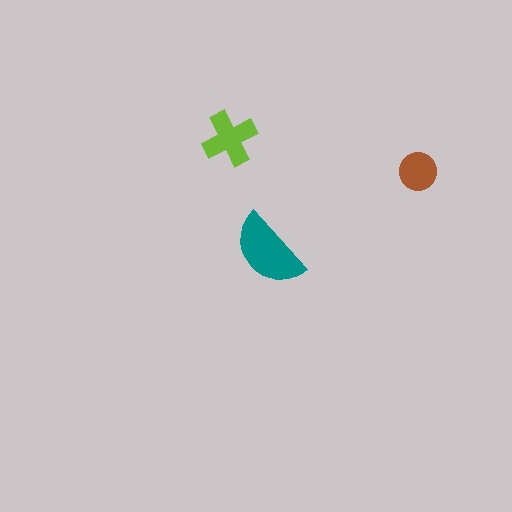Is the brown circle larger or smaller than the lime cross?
Smaller.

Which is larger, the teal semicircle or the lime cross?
The teal semicircle.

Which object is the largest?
The teal semicircle.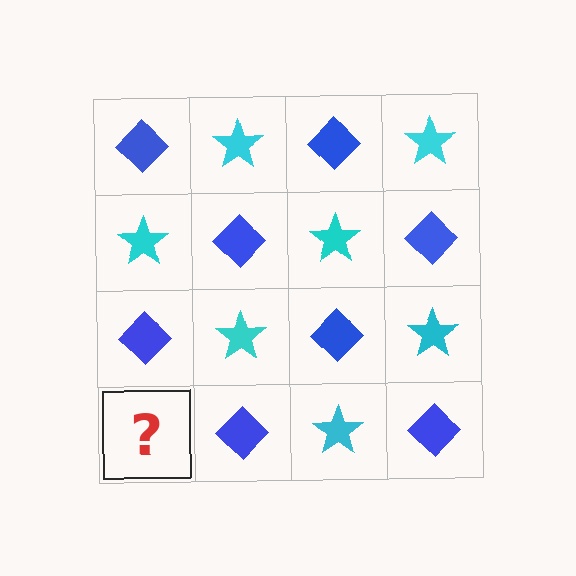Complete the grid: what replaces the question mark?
The question mark should be replaced with a cyan star.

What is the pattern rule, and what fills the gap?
The rule is that it alternates blue diamond and cyan star in a checkerboard pattern. The gap should be filled with a cyan star.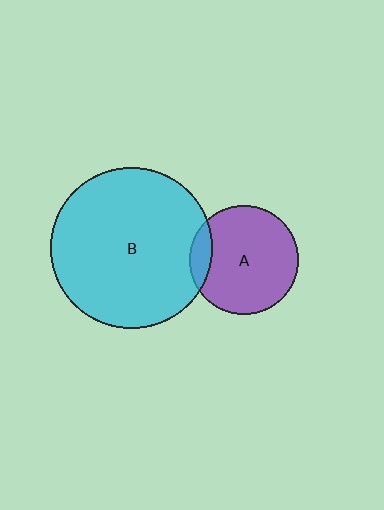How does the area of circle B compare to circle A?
Approximately 2.2 times.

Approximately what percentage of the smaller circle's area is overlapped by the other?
Approximately 10%.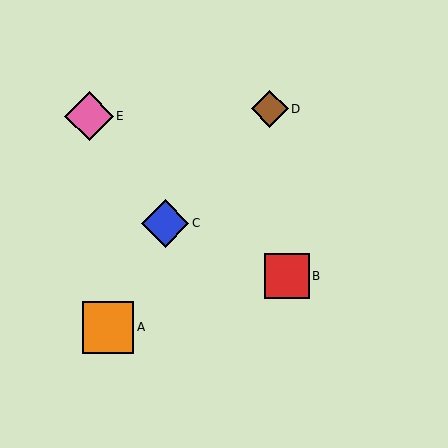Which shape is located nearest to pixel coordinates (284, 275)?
The red square (labeled B) at (287, 276) is nearest to that location.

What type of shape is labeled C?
Shape C is a blue diamond.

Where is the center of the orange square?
The center of the orange square is at (108, 327).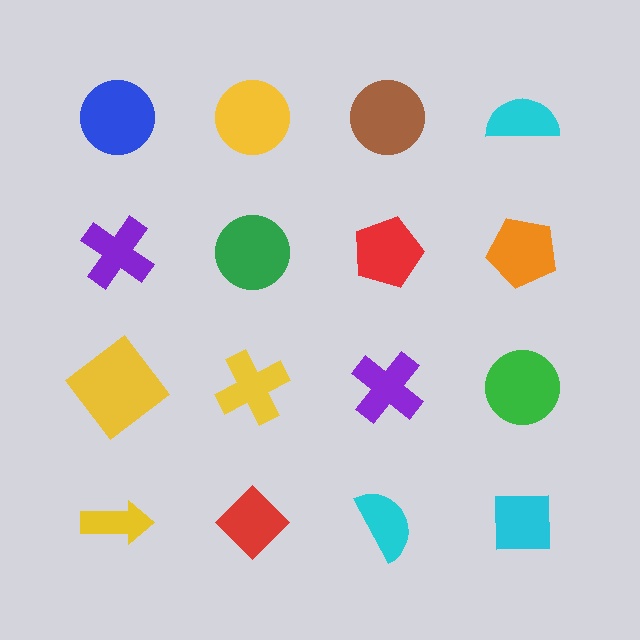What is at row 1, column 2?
A yellow circle.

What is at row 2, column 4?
An orange pentagon.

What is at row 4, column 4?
A cyan square.